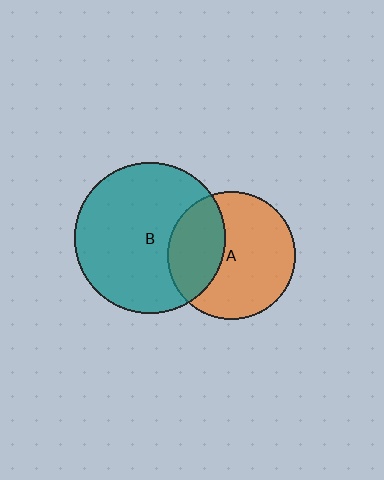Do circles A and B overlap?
Yes.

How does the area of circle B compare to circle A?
Approximately 1.4 times.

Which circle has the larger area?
Circle B (teal).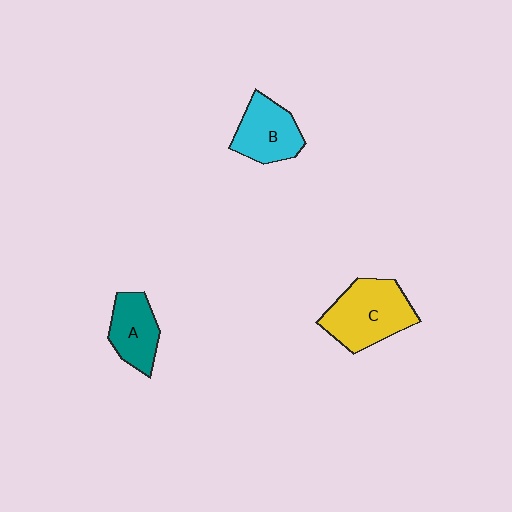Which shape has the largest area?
Shape C (yellow).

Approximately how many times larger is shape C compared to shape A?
Approximately 1.5 times.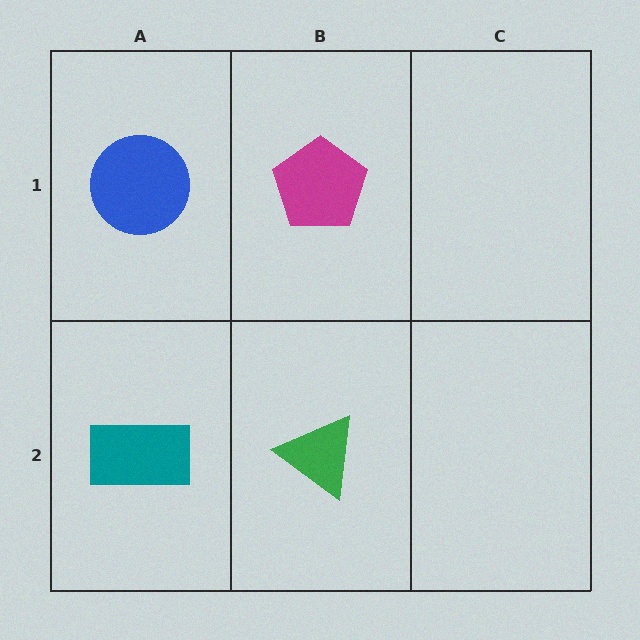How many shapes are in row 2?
2 shapes.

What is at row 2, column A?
A teal rectangle.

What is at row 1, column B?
A magenta pentagon.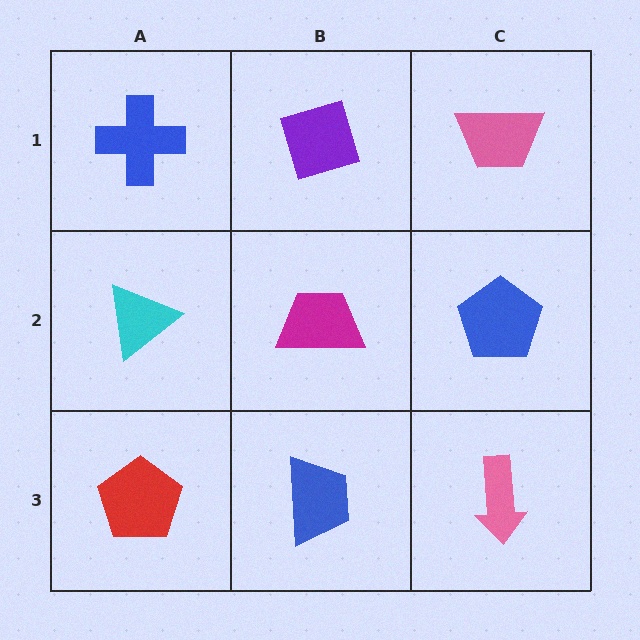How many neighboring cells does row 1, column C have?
2.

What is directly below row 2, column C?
A pink arrow.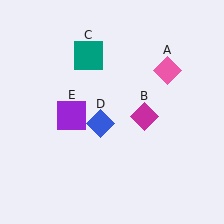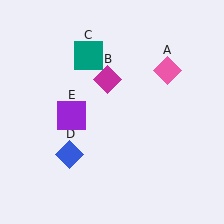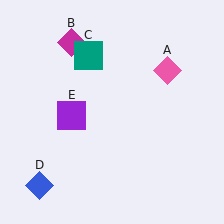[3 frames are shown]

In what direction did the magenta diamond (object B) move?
The magenta diamond (object B) moved up and to the left.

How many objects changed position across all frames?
2 objects changed position: magenta diamond (object B), blue diamond (object D).